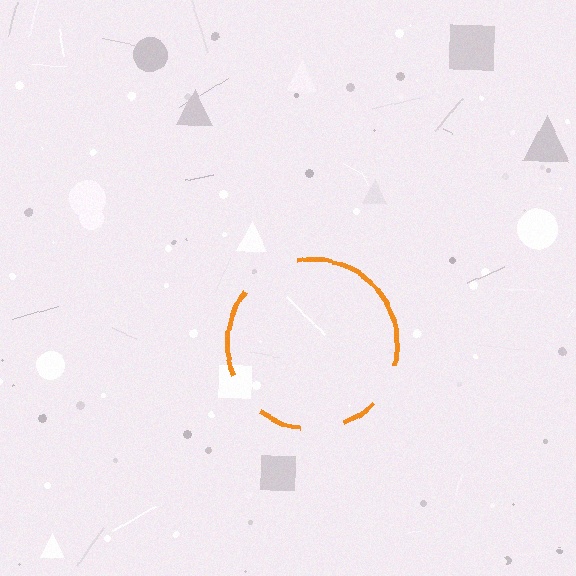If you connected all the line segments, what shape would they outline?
They would outline a circle.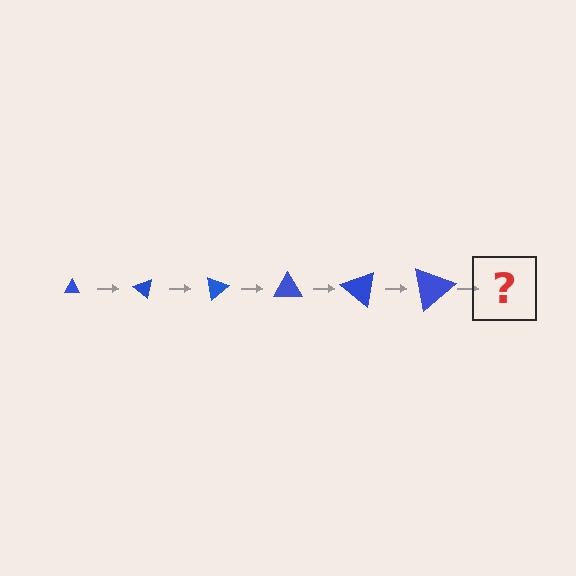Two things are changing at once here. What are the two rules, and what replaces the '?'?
The two rules are that the triangle grows larger each step and it rotates 40 degrees each step. The '?' should be a triangle, larger than the previous one and rotated 240 degrees from the start.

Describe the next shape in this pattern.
It should be a triangle, larger than the previous one and rotated 240 degrees from the start.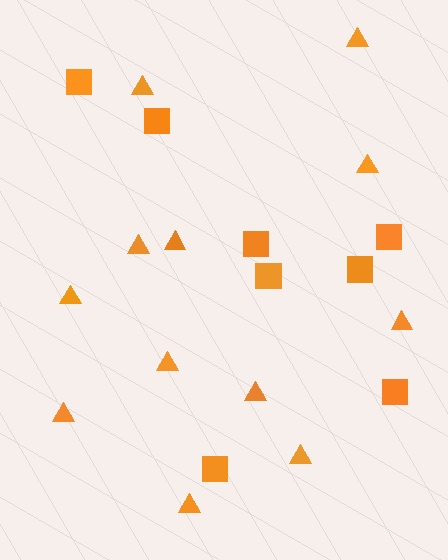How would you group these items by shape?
There are 2 groups: one group of squares (8) and one group of triangles (12).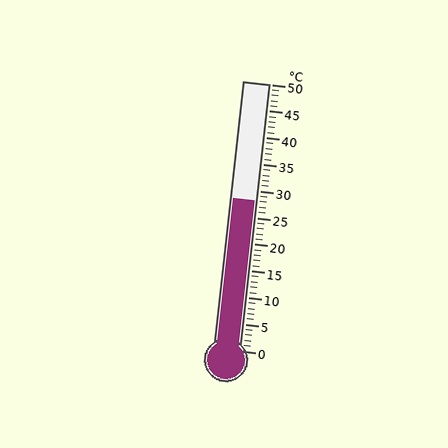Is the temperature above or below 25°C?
The temperature is above 25°C.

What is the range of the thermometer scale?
The thermometer scale ranges from 0°C to 50°C.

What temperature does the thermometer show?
The thermometer shows approximately 28°C.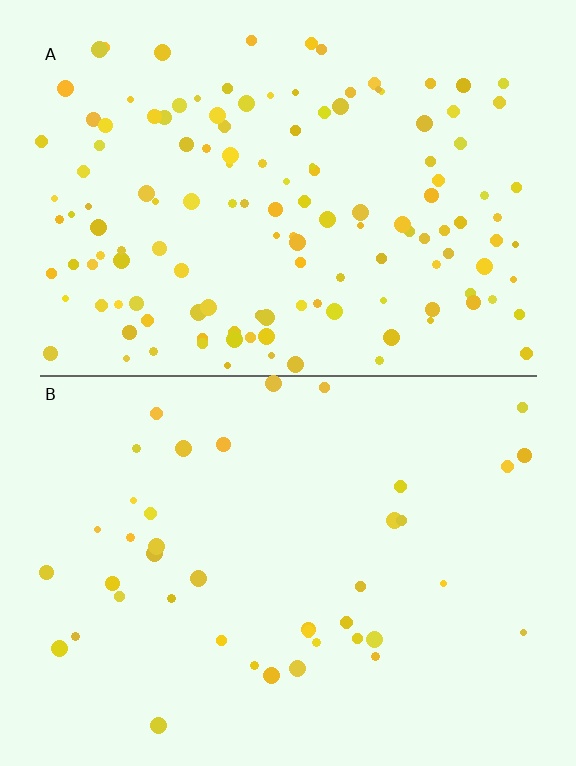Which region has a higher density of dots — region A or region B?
A (the top).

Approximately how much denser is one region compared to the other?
Approximately 3.3× — region A over region B.